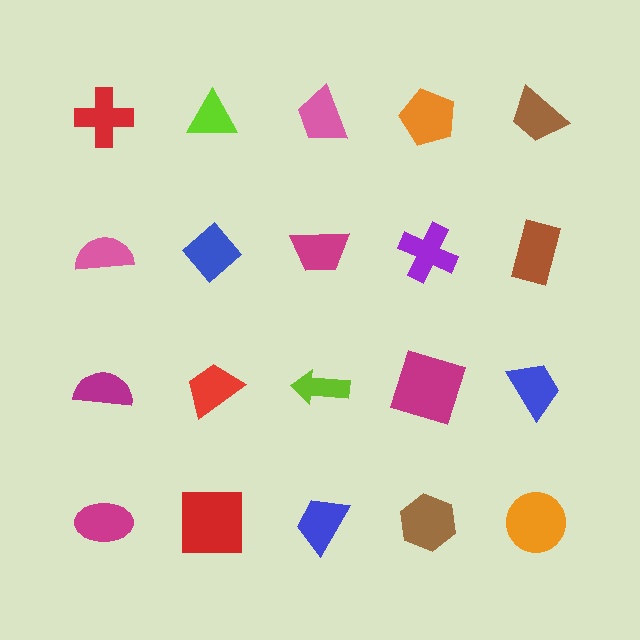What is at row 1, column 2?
A lime triangle.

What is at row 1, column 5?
A brown trapezoid.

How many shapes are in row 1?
5 shapes.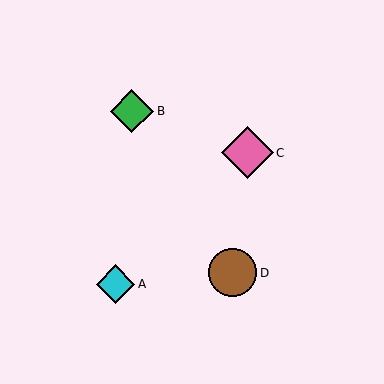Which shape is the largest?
The pink diamond (labeled C) is the largest.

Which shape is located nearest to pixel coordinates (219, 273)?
The brown circle (labeled D) at (233, 273) is nearest to that location.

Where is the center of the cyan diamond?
The center of the cyan diamond is at (116, 284).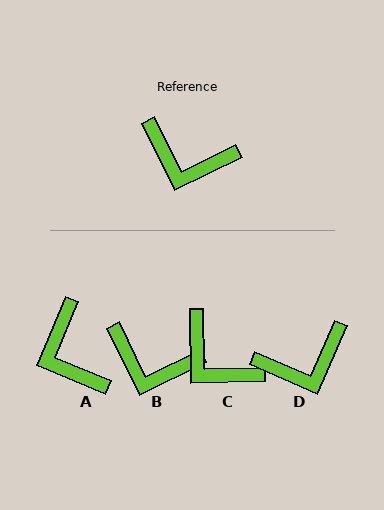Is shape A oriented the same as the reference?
No, it is off by about 49 degrees.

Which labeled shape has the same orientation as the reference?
B.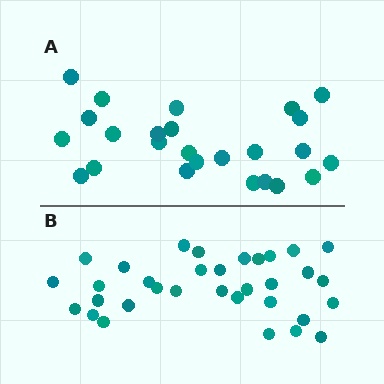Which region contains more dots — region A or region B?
Region B (the bottom region) has more dots.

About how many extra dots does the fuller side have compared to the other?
Region B has roughly 8 or so more dots than region A.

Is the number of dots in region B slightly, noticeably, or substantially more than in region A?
Region B has noticeably more, but not dramatically so. The ratio is roughly 1.3 to 1.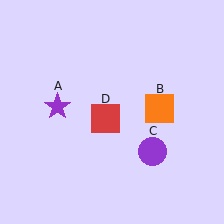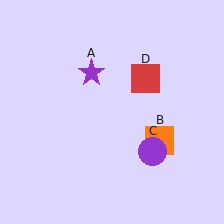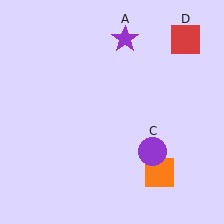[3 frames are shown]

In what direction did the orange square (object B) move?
The orange square (object B) moved down.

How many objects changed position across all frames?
3 objects changed position: purple star (object A), orange square (object B), red square (object D).